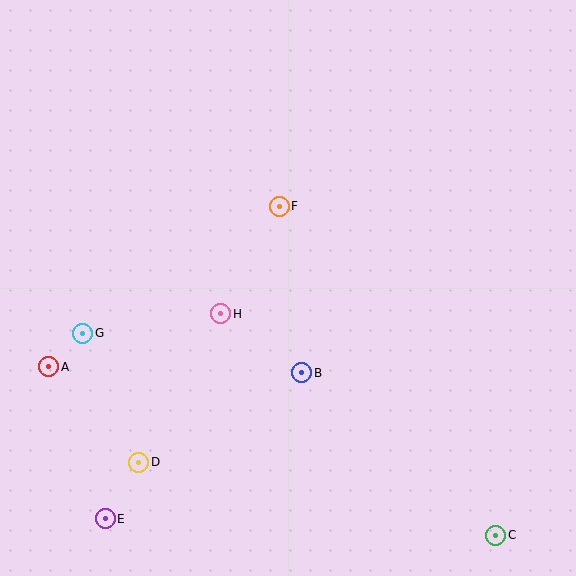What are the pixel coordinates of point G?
Point G is at (83, 333).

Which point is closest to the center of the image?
Point H at (221, 314) is closest to the center.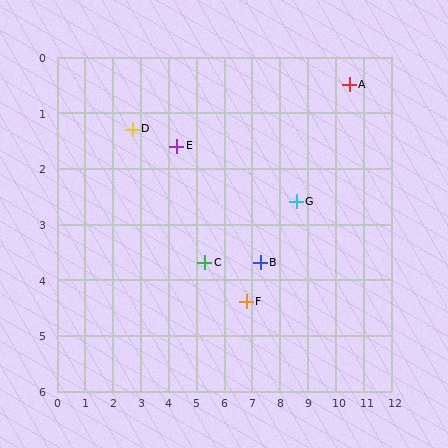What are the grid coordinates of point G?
Point G is at approximately (8.6, 2.6).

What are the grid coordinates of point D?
Point D is at approximately (2.7, 1.3).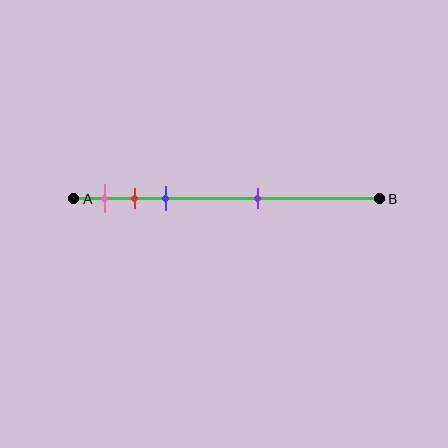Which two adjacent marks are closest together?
The red and blue marks are the closest adjacent pair.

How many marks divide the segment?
There are 4 marks dividing the segment.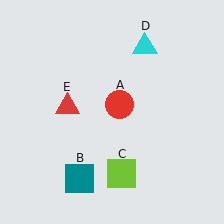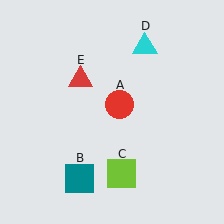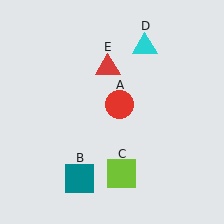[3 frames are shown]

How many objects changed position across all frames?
1 object changed position: red triangle (object E).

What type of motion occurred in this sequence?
The red triangle (object E) rotated clockwise around the center of the scene.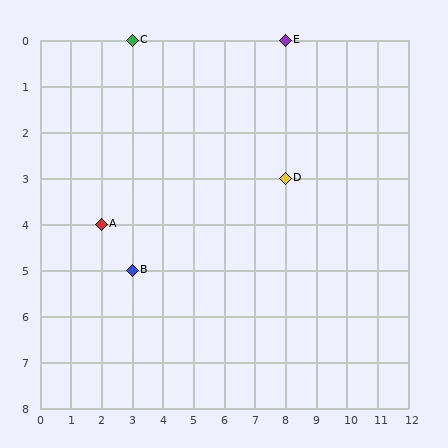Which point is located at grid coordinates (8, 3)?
Point D is at (8, 3).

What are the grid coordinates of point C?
Point C is at grid coordinates (3, 0).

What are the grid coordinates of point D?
Point D is at grid coordinates (8, 3).